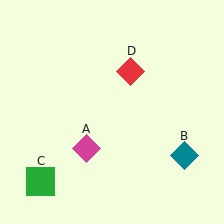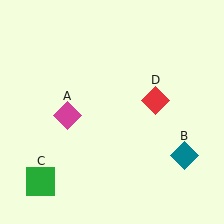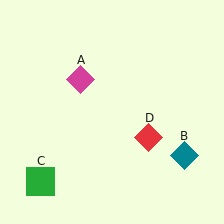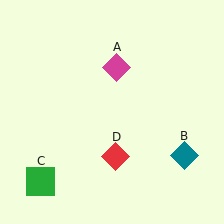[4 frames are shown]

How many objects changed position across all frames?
2 objects changed position: magenta diamond (object A), red diamond (object D).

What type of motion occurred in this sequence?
The magenta diamond (object A), red diamond (object D) rotated clockwise around the center of the scene.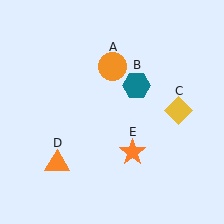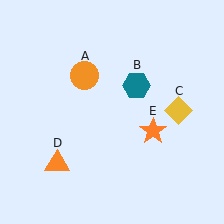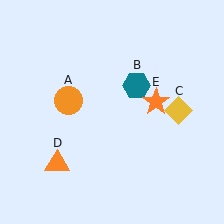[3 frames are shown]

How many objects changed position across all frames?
2 objects changed position: orange circle (object A), orange star (object E).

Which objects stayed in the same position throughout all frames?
Teal hexagon (object B) and yellow diamond (object C) and orange triangle (object D) remained stationary.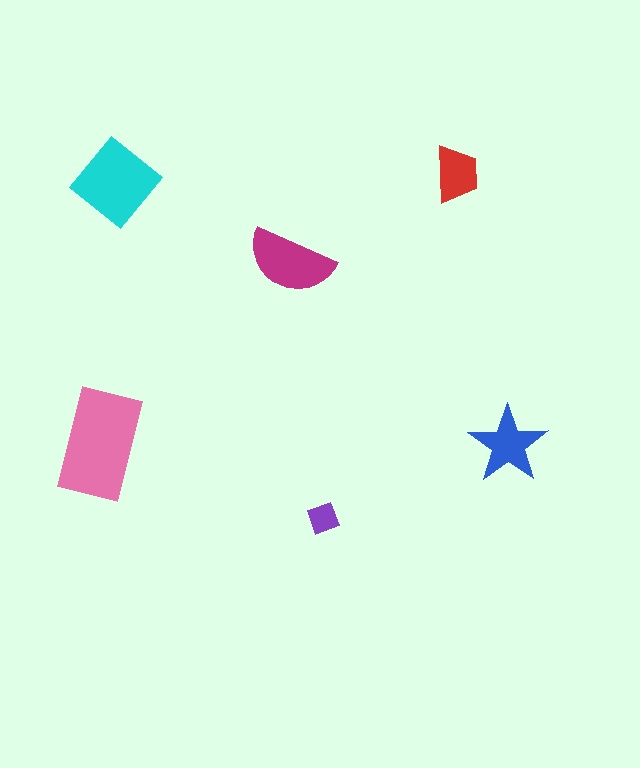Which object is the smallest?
The purple diamond.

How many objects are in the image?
There are 6 objects in the image.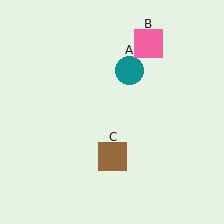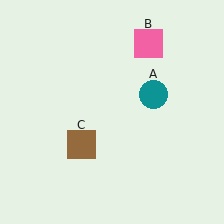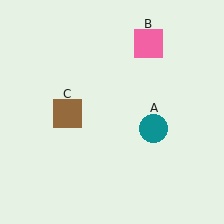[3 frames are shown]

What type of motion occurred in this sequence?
The teal circle (object A), brown square (object C) rotated clockwise around the center of the scene.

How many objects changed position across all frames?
2 objects changed position: teal circle (object A), brown square (object C).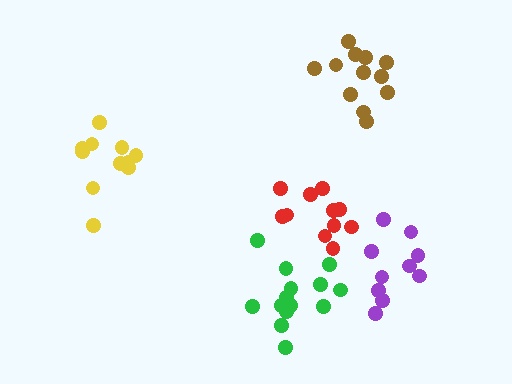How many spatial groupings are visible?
There are 5 spatial groupings.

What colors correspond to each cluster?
The clusters are colored: purple, brown, red, yellow, green.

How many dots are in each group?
Group 1: 10 dots, Group 2: 12 dots, Group 3: 11 dots, Group 4: 11 dots, Group 5: 14 dots (58 total).